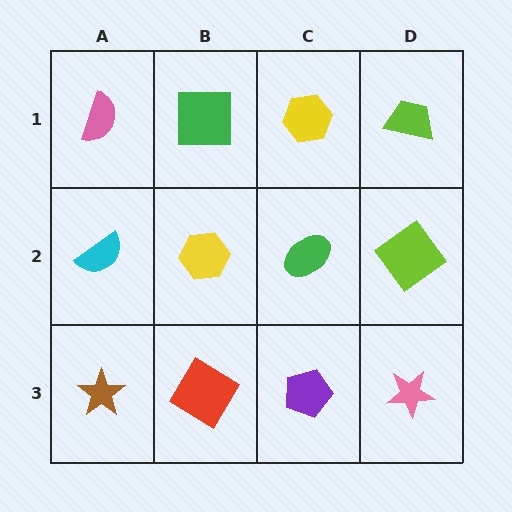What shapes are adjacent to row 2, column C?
A yellow hexagon (row 1, column C), a purple pentagon (row 3, column C), a yellow hexagon (row 2, column B), a lime diamond (row 2, column D).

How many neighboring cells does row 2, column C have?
4.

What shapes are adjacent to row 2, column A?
A pink semicircle (row 1, column A), a brown star (row 3, column A), a yellow hexagon (row 2, column B).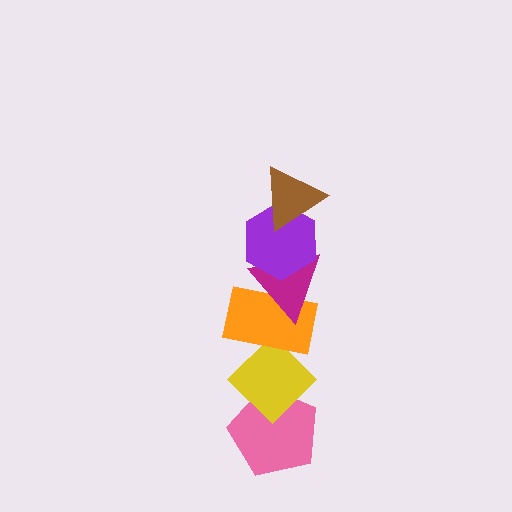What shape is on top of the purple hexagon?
The brown triangle is on top of the purple hexagon.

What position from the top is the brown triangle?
The brown triangle is 1st from the top.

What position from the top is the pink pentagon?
The pink pentagon is 6th from the top.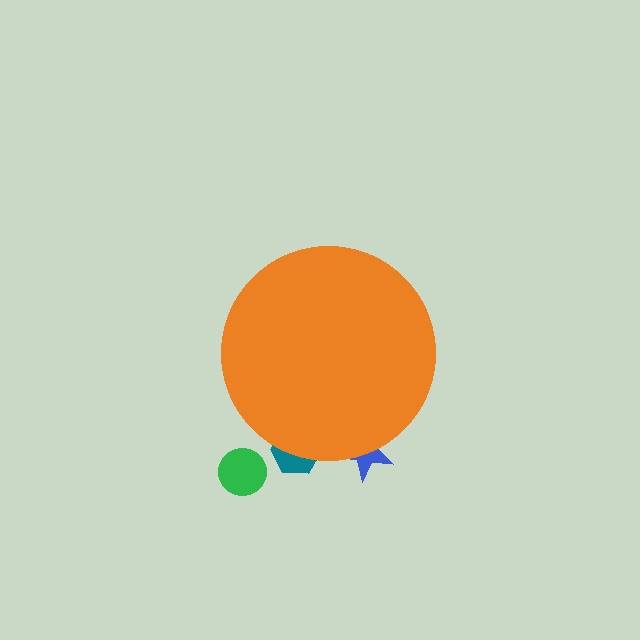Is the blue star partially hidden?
Yes, the blue star is partially hidden behind the orange circle.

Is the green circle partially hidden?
No, the green circle is fully visible.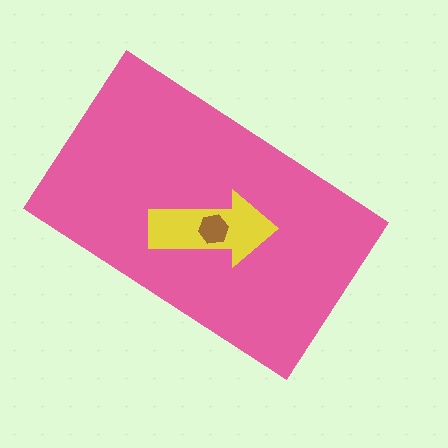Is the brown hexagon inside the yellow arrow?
Yes.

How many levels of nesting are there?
3.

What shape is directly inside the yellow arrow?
The brown hexagon.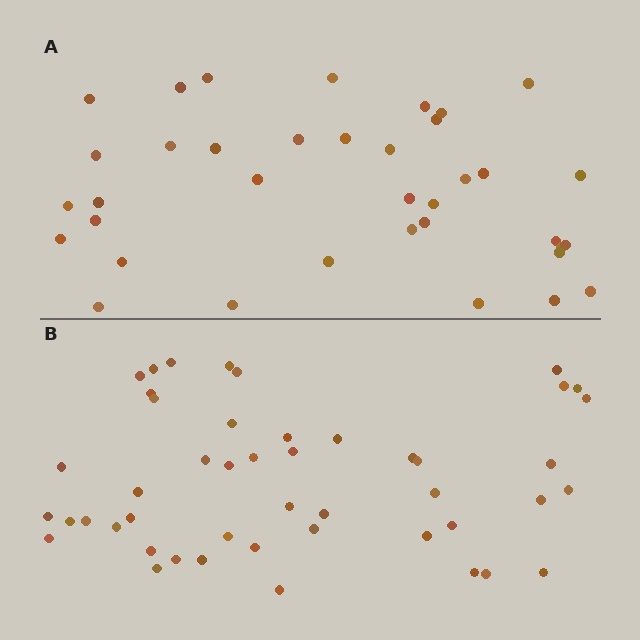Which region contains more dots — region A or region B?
Region B (the bottom region) has more dots.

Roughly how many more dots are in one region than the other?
Region B has roughly 10 or so more dots than region A.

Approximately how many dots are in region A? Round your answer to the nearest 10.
About 40 dots. (The exact count is 37, which rounds to 40.)